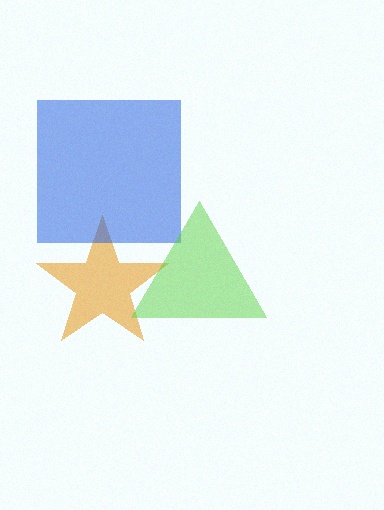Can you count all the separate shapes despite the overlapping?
Yes, there are 3 separate shapes.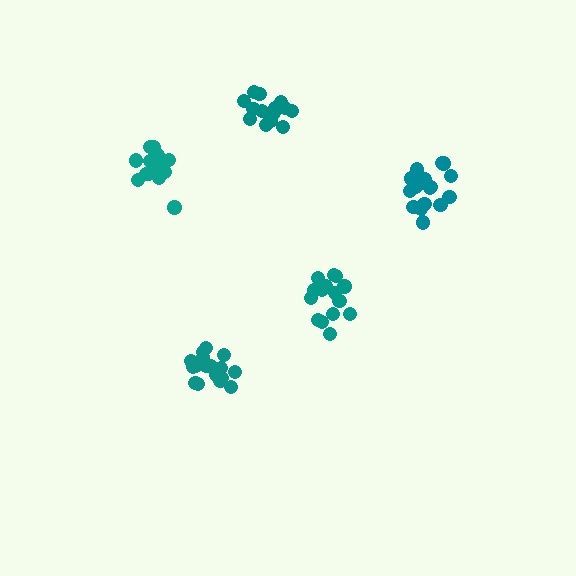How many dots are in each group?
Group 1: 20 dots, Group 2: 20 dots, Group 3: 14 dots, Group 4: 15 dots, Group 5: 15 dots (84 total).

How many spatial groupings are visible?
There are 5 spatial groupings.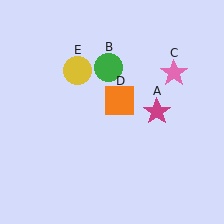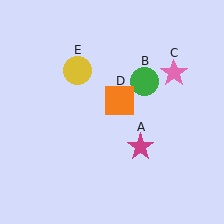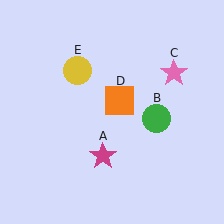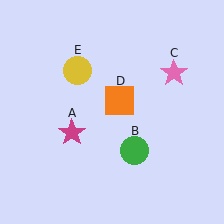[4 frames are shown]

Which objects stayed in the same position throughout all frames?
Pink star (object C) and orange square (object D) and yellow circle (object E) remained stationary.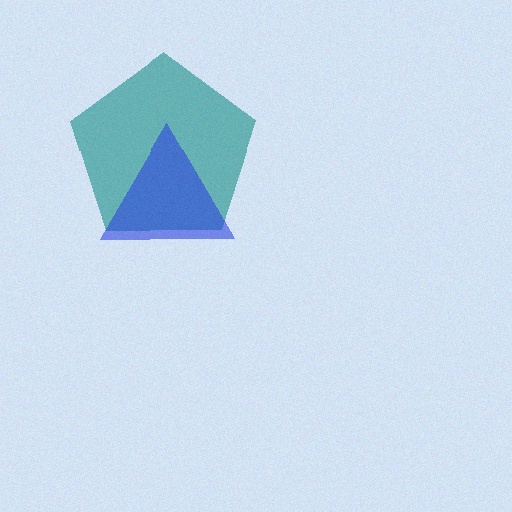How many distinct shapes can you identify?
There are 2 distinct shapes: a teal pentagon, a blue triangle.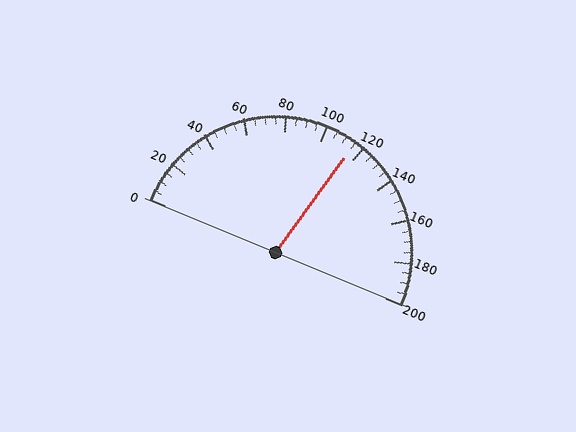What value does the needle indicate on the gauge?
The needle indicates approximately 115.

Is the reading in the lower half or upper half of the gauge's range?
The reading is in the upper half of the range (0 to 200).